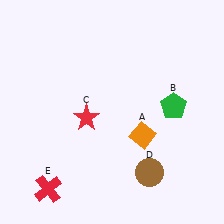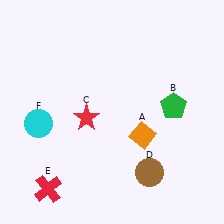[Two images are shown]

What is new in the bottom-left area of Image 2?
A cyan circle (F) was added in the bottom-left area of Image 2.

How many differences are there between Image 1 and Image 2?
There is 1 difference between the two images.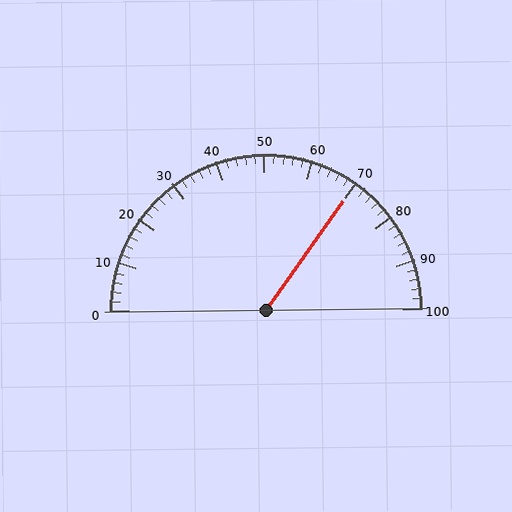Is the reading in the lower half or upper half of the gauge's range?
The reading is in the upper half of the range (0 to 100).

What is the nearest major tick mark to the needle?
The nearest major tick mark is 70.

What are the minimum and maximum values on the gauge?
The gauge ranges from 0 to 100.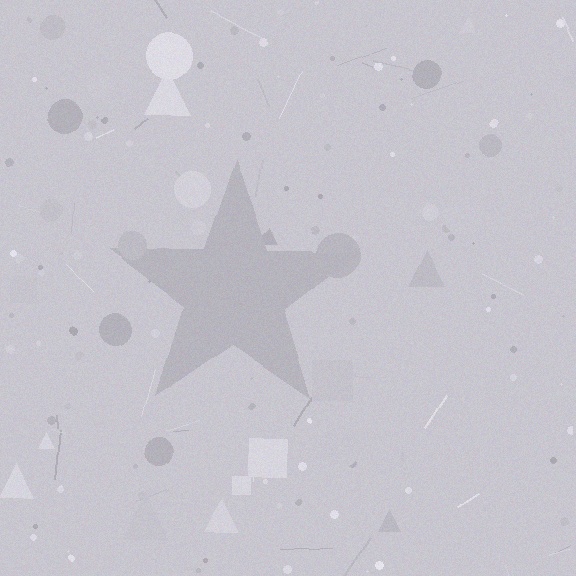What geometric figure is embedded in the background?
A star is embedded in the background.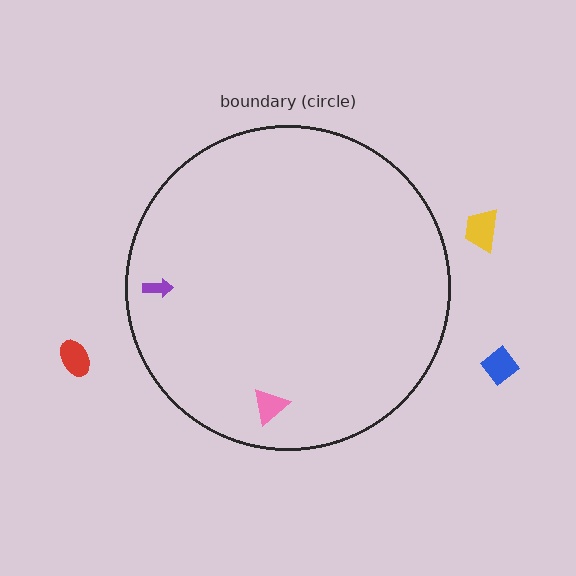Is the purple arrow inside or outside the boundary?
Inside.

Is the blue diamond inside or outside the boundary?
Outside.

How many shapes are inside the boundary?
2 inside, 3 outside.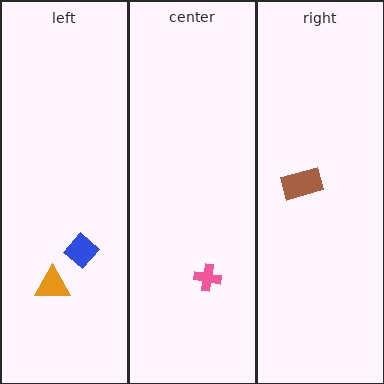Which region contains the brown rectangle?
The right region.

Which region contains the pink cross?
The center region.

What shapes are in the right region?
The brown rectangle.